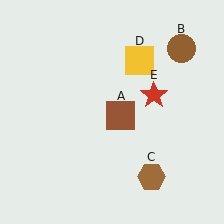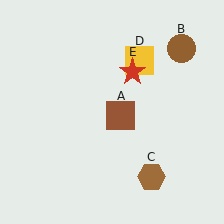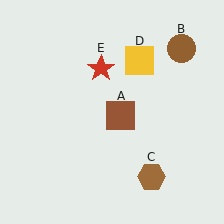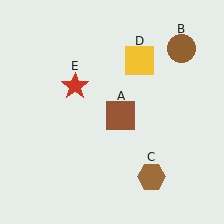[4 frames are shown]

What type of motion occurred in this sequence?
The red star (object E) rotated counterclockwise around the center of the scene.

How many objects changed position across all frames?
1 object changed position: red star (object E).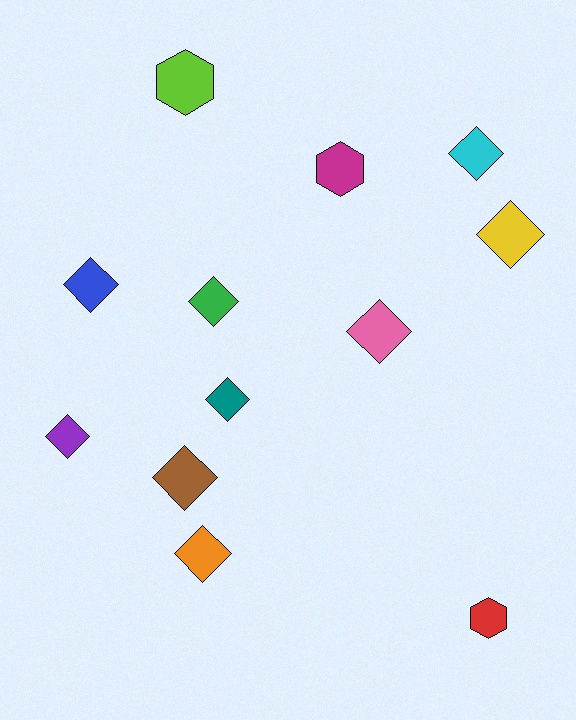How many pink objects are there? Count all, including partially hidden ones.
There is 1 pink object.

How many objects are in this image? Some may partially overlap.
There are 12 objects.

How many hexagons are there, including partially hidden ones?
There are 3 hexagons.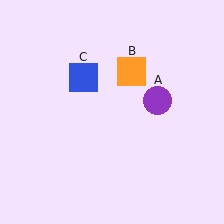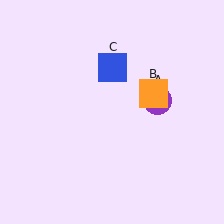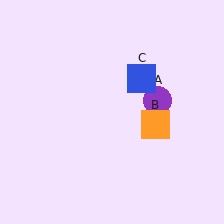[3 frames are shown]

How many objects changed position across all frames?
2 objects changed position: orange square (object B), blue square (object C).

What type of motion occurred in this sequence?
The orange square (object B), blue square (object C) rotated clockwise around the center of the scene.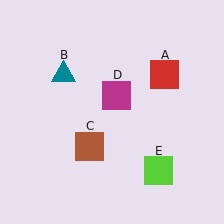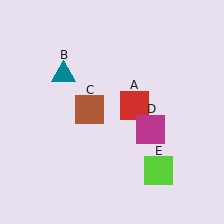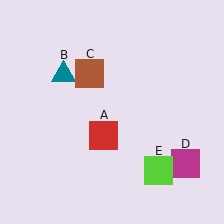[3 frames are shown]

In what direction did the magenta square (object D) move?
The magenta square (object D) moved down and to the right.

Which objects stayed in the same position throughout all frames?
Teal triangle (object B) and lime square (object E) remained stationary.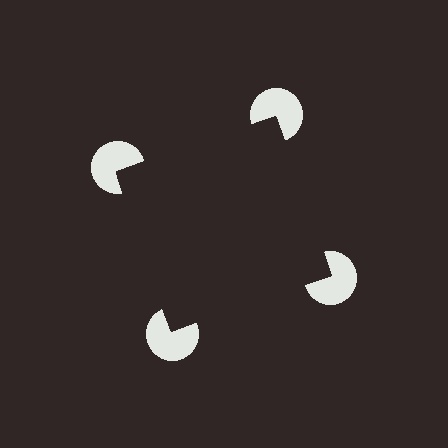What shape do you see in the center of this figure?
An illusory square — its edges are inferred from the aligned wedge cuts in the pac-man discs, not physically drawn.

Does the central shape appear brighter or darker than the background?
It typically appears slightly darker than the background, even though no actual brightness change is drawn.